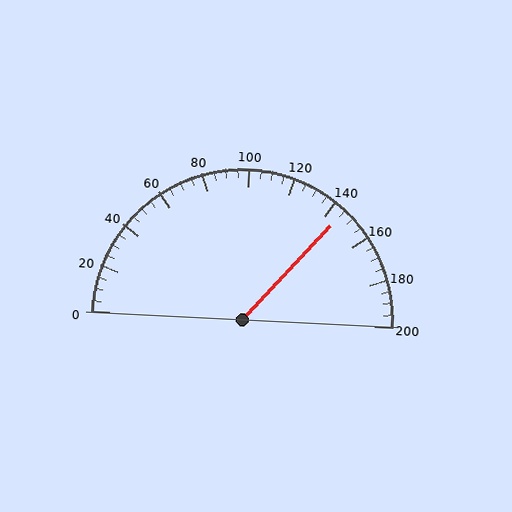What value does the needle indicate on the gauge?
The needle indicates approximately 145.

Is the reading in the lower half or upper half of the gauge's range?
The reading is in the upper half of the range (0 to 200).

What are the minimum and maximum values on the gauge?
The gauge ranges from 0 to 200.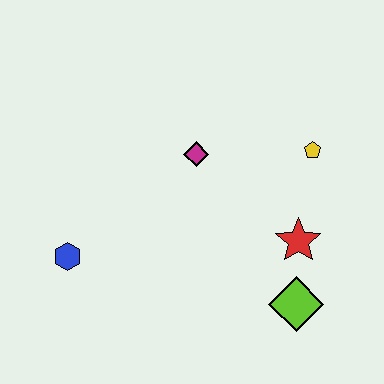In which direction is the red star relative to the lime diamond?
The red star is above the lime diamond.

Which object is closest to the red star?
The lime diamond is closest to the red star.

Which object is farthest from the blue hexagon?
The yellow pentagon is farthest from the blue hexagon.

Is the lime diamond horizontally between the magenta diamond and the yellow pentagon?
Yes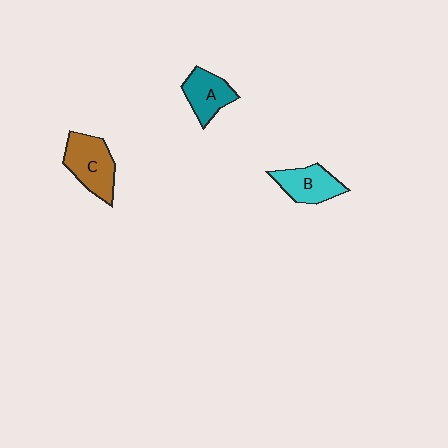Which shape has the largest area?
Shape C (brown).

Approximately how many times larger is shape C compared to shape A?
Approximately 1.3 times.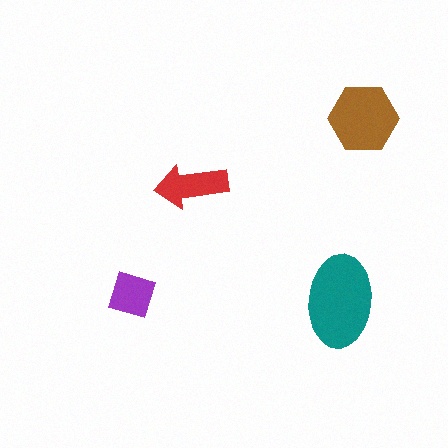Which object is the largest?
The teal ellipse.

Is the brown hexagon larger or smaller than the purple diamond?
Larger.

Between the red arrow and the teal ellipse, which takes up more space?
The teal ellipse.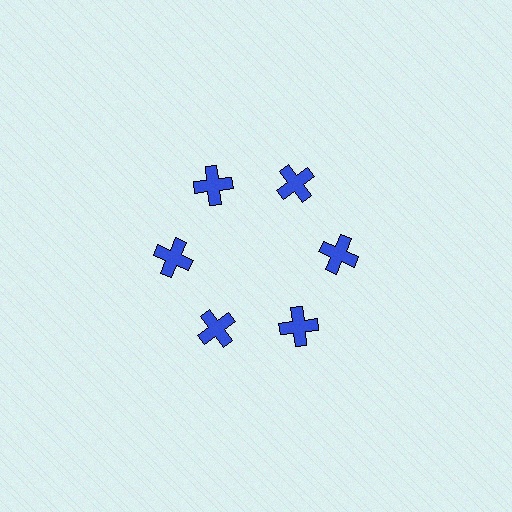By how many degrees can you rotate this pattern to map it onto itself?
The pattern maps onto itself every 60 degrees of rotation.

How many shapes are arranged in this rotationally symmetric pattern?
There are 6 shapes, arranged in 6 groups of 1.